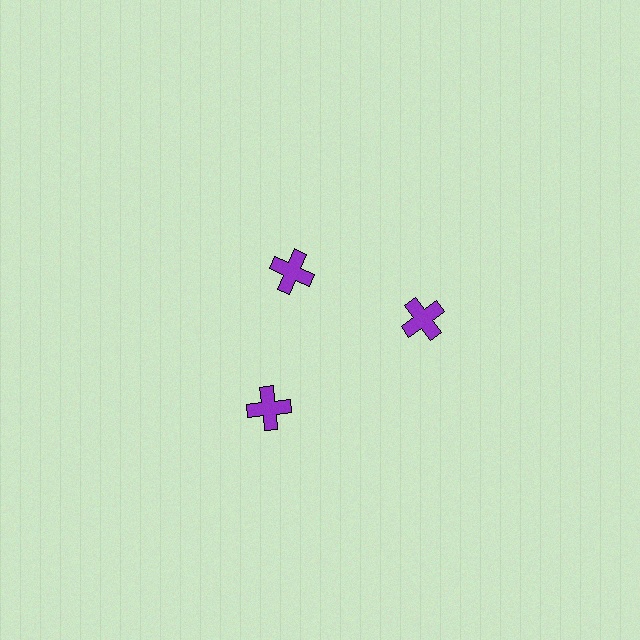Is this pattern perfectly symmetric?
No. The 3 purple crosses are arranged in a ring, but one element near the 11 o'clock position is pulled inward toward the center, breaking the 3-fold rotational symmetry.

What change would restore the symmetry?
The symmetry would be restored by moving it outward, back onto the ring so that all 3 crosses sit at equal angles and equal distance from the center.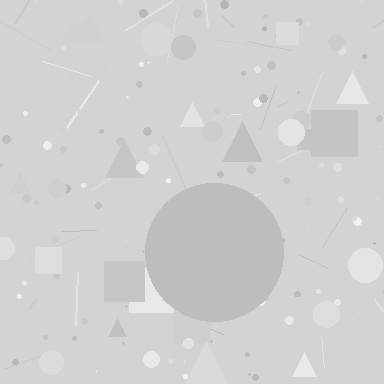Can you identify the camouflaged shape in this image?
The camouflaged shape is a circle.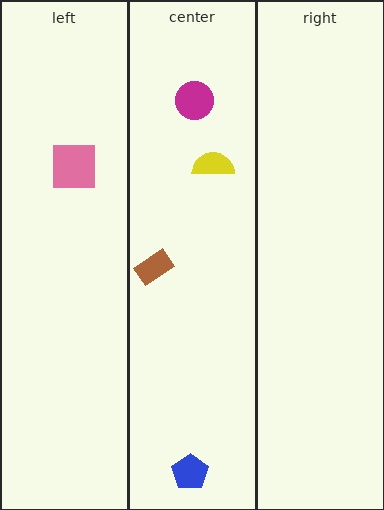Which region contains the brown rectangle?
The center region.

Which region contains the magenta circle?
The center region.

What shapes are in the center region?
The yellow semicircle, the magenta circle, the brown rectangle, the blue pentagon.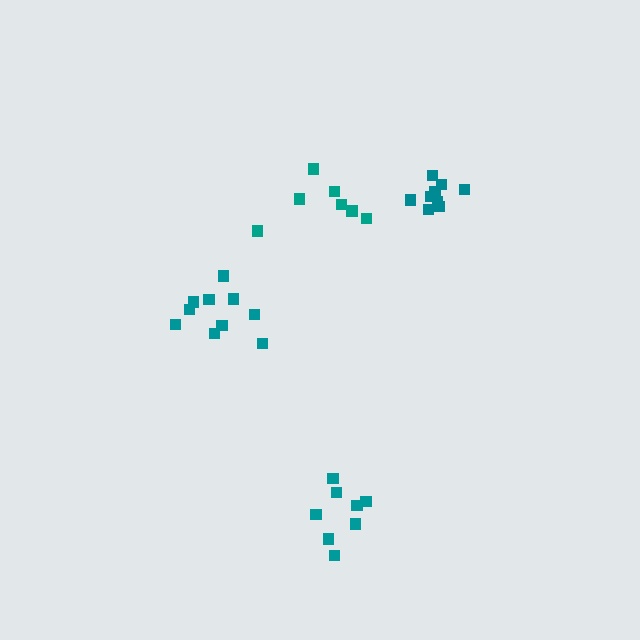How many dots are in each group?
Group 1: 9 dots, Group 2: 10 dots, Group 3: 8 dots, Group 4: 7 dots (34 total).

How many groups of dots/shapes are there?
There are 4 groups.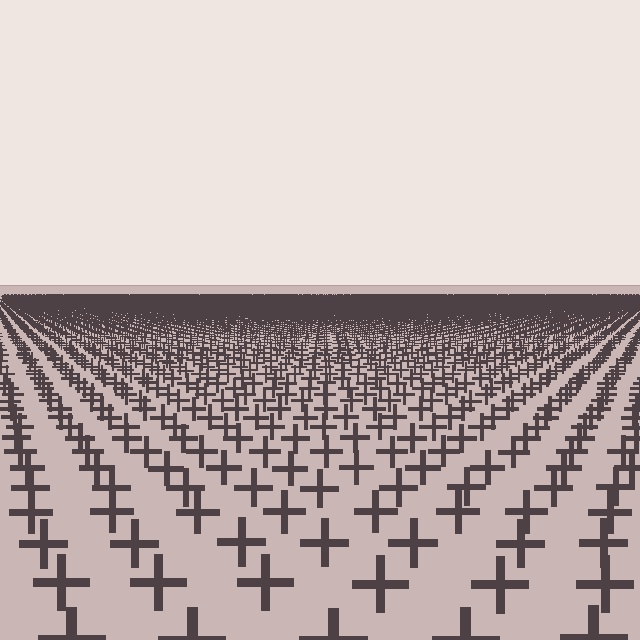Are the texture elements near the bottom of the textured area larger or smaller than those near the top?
Larger. Near the bottom, elements are closer to the viewer and appear at a bigger on-screen size.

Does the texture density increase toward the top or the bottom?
Density increases toward the top.